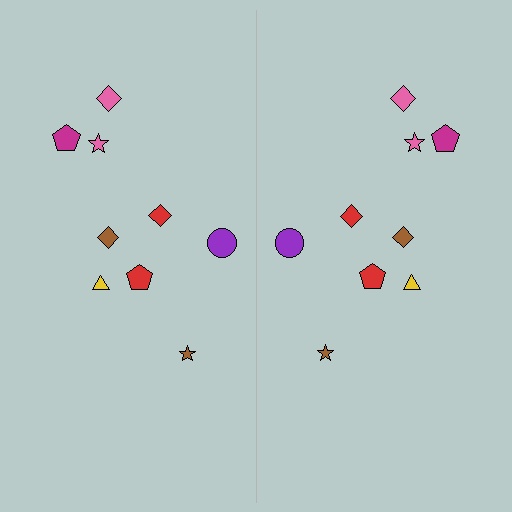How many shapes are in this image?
There are 18 shapes in this image.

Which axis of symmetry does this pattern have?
The pattern has a vertical axis of symmetry running through the center of the image.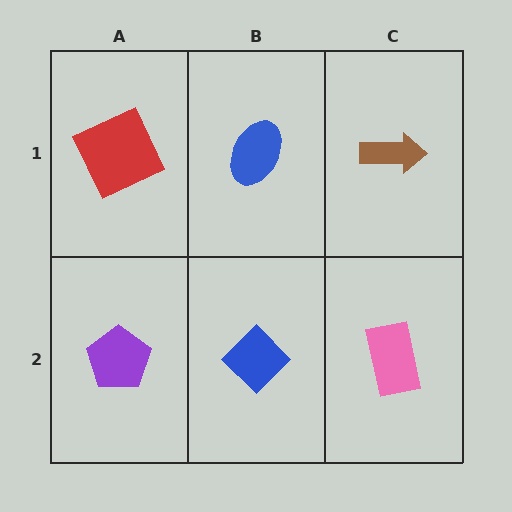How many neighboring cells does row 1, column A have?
2.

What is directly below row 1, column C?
A pink rectangle.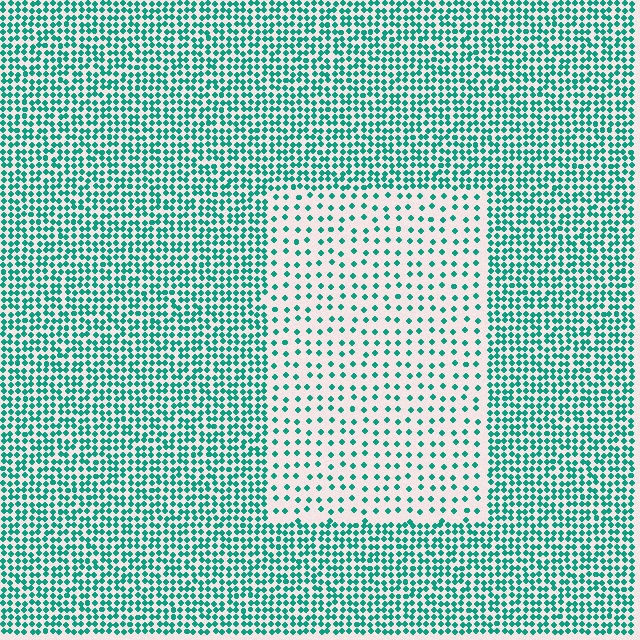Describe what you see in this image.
The image contains small teal elements arranged at two different densities. A rectangle-shaped region is visible where the elements are less densely packed than the surrounding area.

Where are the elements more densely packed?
The elements are more densely packed outside the rectangle boundary.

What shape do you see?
I see a rectangle.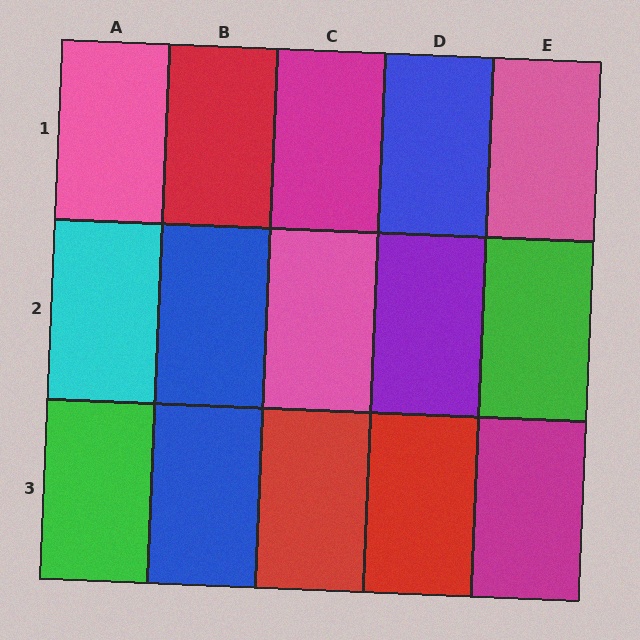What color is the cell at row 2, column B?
Blue.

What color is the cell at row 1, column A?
Pink.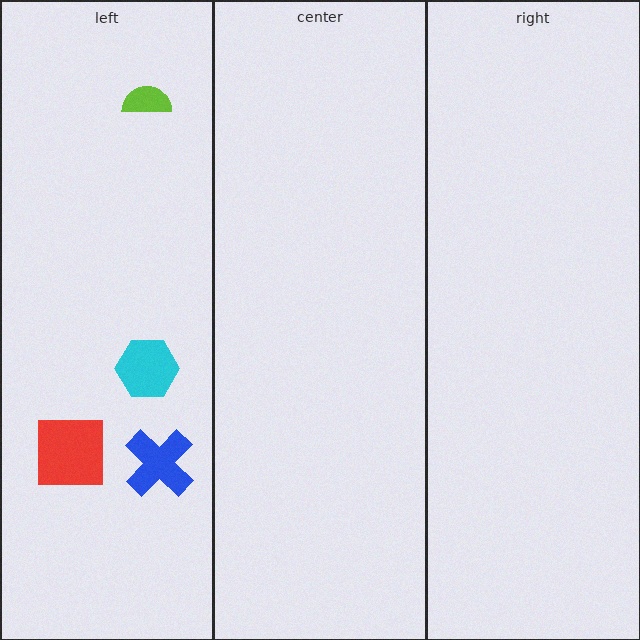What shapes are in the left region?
The cyan hexagon, the red square, the lime semicircle, the blue cross.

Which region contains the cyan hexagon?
The left region.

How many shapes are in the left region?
4.